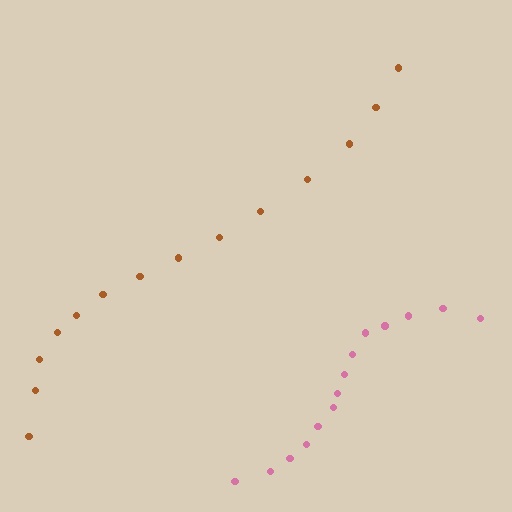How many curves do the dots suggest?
There are 2 distinct paths.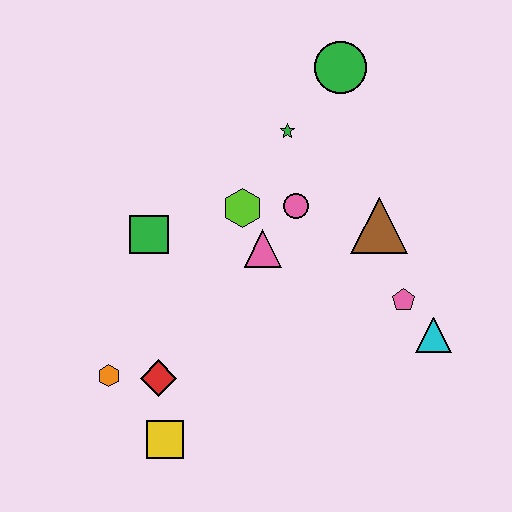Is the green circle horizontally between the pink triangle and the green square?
No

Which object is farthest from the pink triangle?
The yellow square is farthest from the pink triangle.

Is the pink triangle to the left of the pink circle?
Yes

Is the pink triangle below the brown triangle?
Yes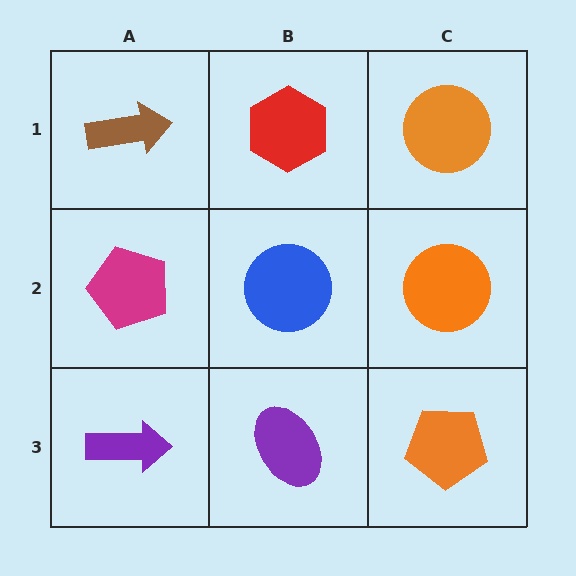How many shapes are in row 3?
3 shapes.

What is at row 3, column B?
A purple ellipse.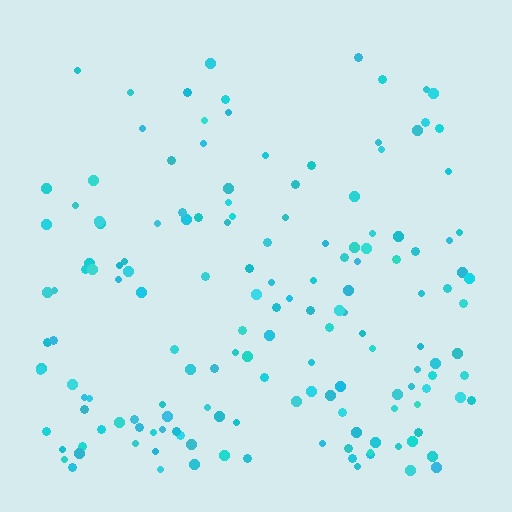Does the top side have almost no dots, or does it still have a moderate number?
Still a moderate number, just noticeably fewer than the bottom.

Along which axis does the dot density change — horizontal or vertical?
Vertical.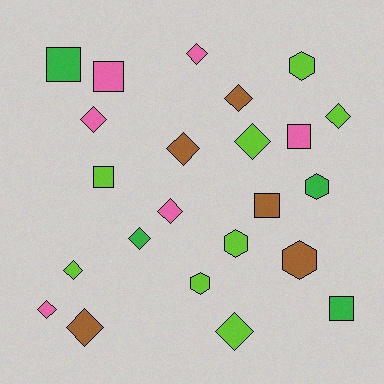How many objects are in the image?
There are 23 objects.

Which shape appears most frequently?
Diamond, with 12 objects.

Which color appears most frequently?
Lime, with 8 objects.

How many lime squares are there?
There is 1 lime square.